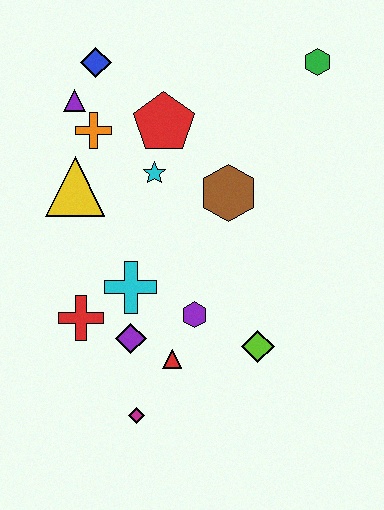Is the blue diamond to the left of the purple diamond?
Yes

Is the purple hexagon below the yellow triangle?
Yes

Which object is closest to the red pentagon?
The cyan star is closest to the red pentagon.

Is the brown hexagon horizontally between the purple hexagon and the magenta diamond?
No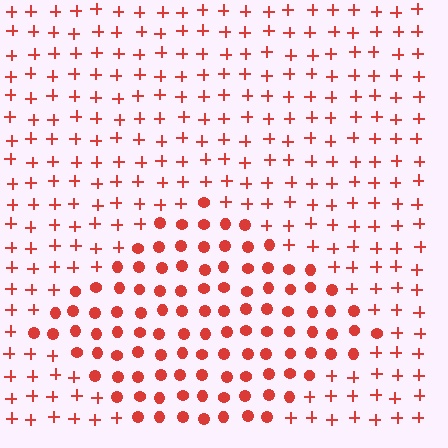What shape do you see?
I see a diamond.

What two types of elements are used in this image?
The image uses circles inside the diamond region and plus signs outside it.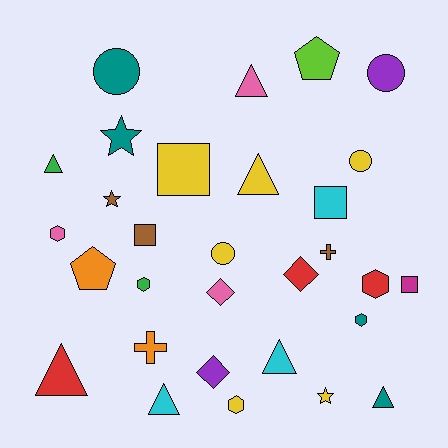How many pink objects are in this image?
There are 3 pink objects.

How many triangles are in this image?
There are 7 triangles.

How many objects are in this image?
There are 30 objects.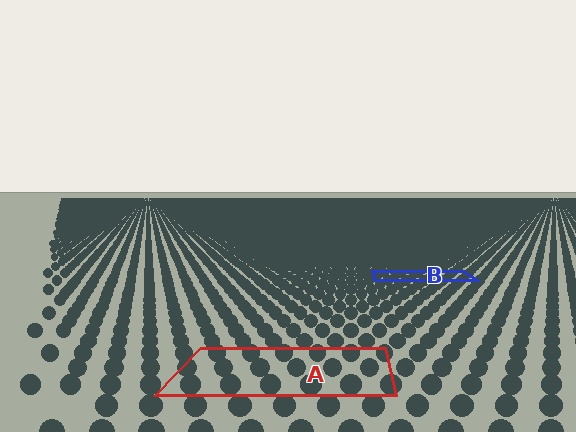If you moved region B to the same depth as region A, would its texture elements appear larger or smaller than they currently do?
They would appear larger. At a closer depth, the same texture elements are projected at a bigger on-screen size.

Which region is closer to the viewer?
Region A is closer. The texture elements there are larger and more spread out.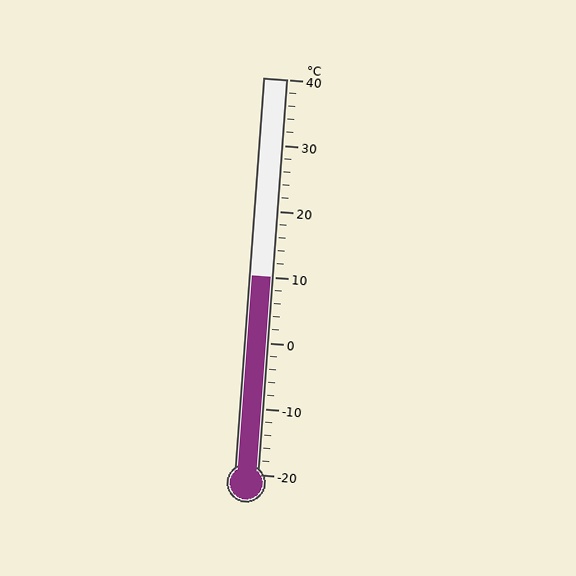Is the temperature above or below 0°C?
The temperature is above 0°C.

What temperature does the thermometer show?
The thermometer shows approximately 10°C.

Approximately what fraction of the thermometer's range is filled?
The thermometer is filled to approximately 50% of its range.